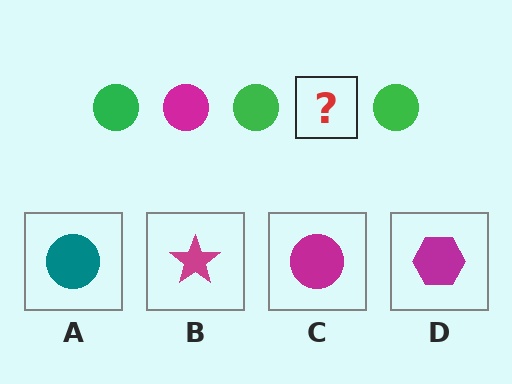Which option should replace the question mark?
Option C.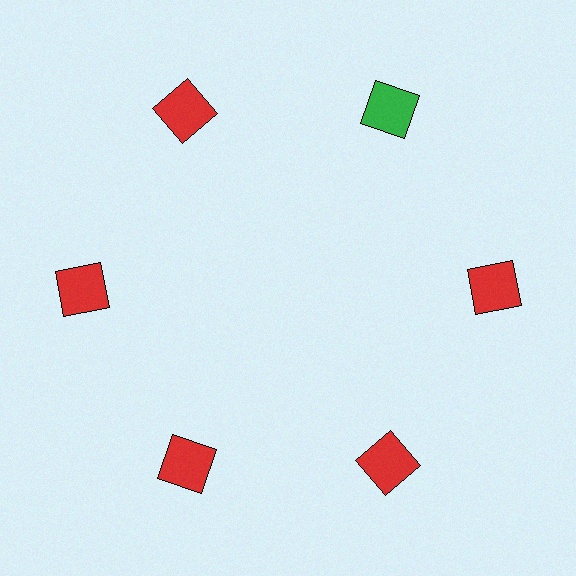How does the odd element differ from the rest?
It has a different color: green instead of red.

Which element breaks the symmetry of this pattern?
The green square at roughly the 1 o'clock position breaks the symmetry. All other shapes are red squares.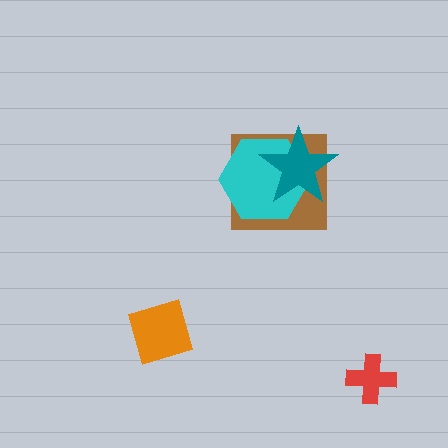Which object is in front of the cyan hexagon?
The teal star is in front of the cyan hexagon.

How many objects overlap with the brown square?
2 objects overlap with the brown square.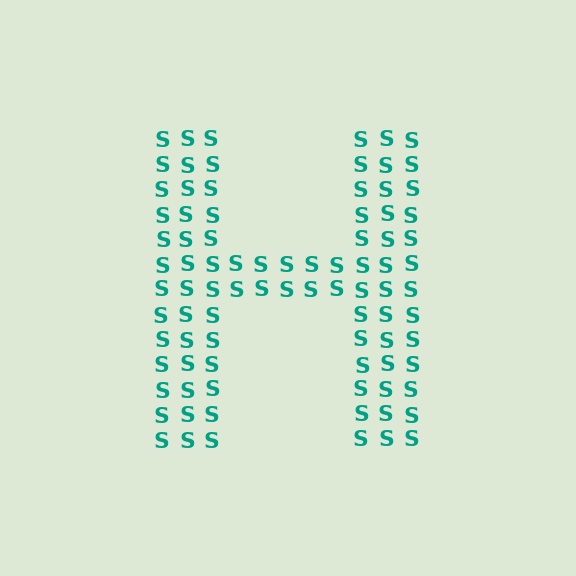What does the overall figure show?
The overall figure shows the letter H.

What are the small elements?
The small elements are letter S's.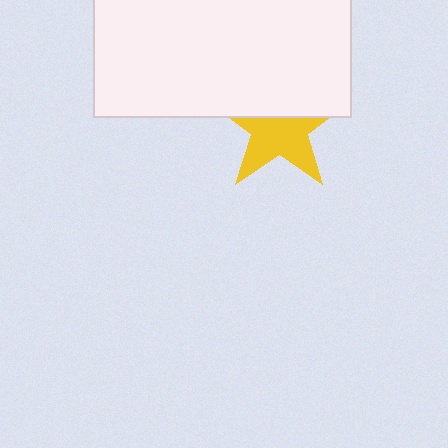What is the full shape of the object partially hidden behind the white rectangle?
The partially hidden object is a yellow star.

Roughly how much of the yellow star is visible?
About half of it is visible (roughly 56%).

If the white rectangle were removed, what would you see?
You would see the complete yellow star.